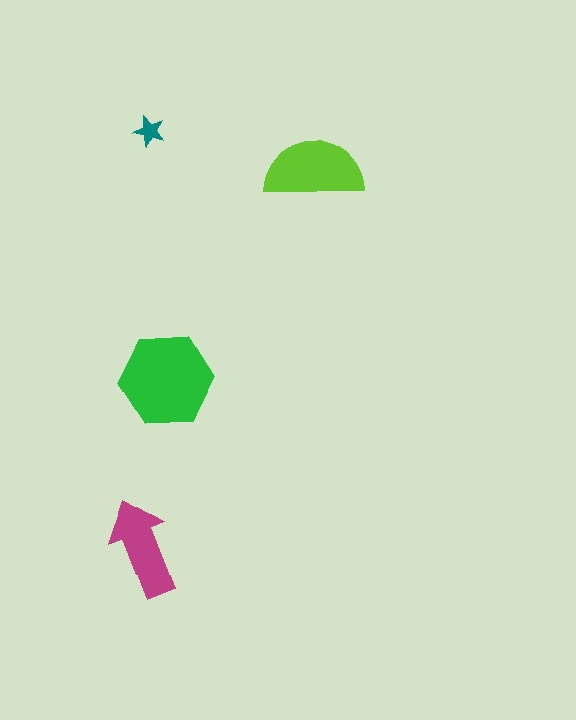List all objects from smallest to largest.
The teal star, the magenta arrow, the lime semicircle, the green hexagon.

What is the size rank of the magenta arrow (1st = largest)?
3rd.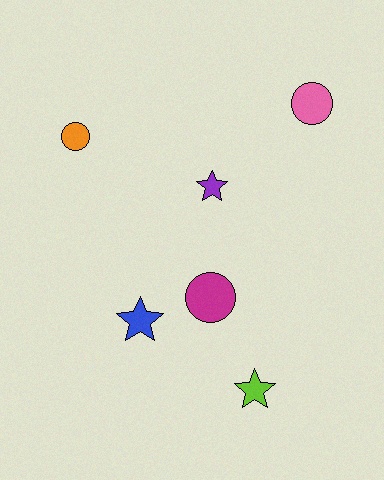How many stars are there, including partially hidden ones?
There are 3 stars.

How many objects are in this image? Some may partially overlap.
There are 6 objects.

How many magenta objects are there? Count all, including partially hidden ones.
There is 1 magenta object.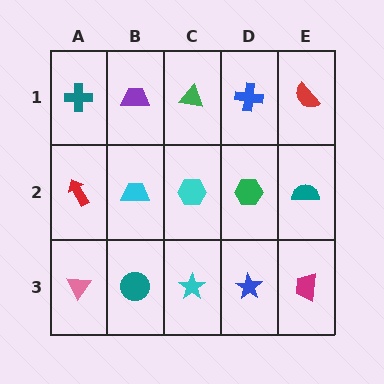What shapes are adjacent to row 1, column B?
A cyan trapezoid (row 2, column B), a teal cross (row 1, column A), a green triangle (row 1, column C).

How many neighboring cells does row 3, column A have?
2.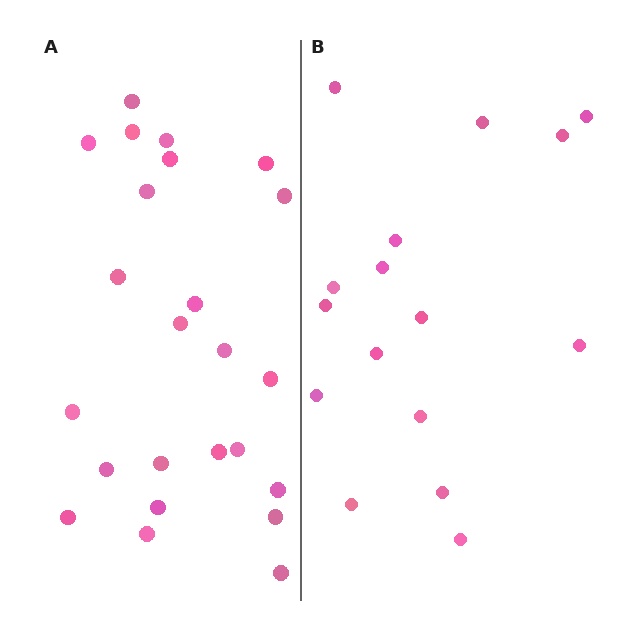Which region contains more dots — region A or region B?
Region A (the left region) has more dots.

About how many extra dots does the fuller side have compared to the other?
Region A has roughly 8 or so more dots than region B.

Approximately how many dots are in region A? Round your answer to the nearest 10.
About 20 dots. (The exact count is 24, which rounds to 20.)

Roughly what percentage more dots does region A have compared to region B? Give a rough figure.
About 50% more.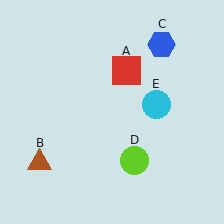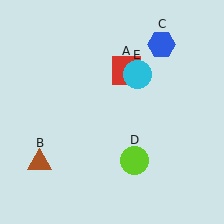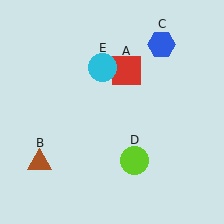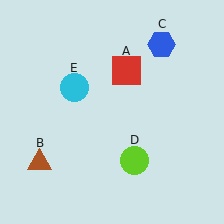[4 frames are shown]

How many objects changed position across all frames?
1 object changed position: cyan circle (object E).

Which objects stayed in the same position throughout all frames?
Red square (object A) and brown triangle (object B) and blue hexagon (object C) and lime circle (object D) remained stationary.